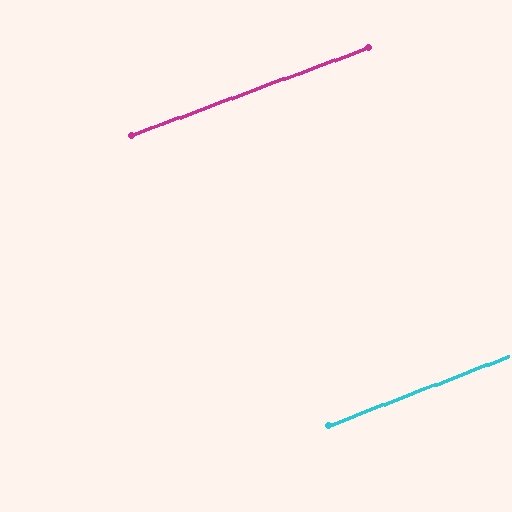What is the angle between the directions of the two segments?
Approximately 1 degree.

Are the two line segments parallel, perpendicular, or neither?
Parallel — their directions differ by only 0.9°.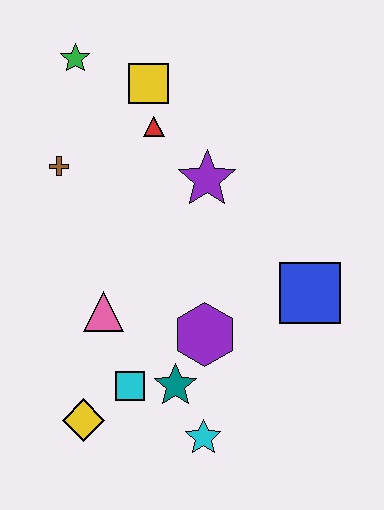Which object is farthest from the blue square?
The green star is farthest from the blue square.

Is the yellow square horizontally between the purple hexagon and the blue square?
No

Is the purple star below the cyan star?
No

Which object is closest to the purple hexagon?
The teal star is closest to the purple hexagon.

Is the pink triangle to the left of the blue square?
Yes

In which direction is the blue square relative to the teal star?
The blue square is to the right of the teal star.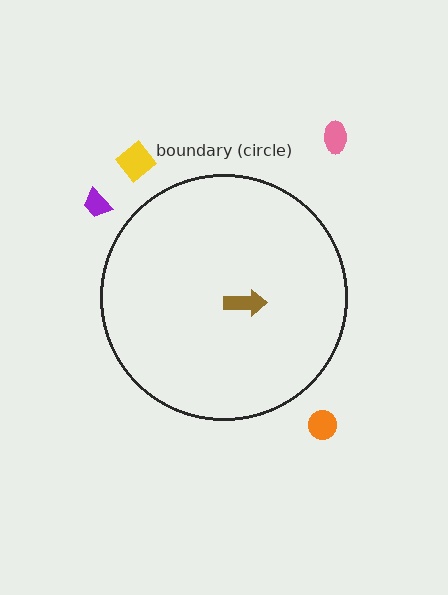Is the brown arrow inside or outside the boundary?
Inside.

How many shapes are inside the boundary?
1 inside, 4 outside.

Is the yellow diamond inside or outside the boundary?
Outside.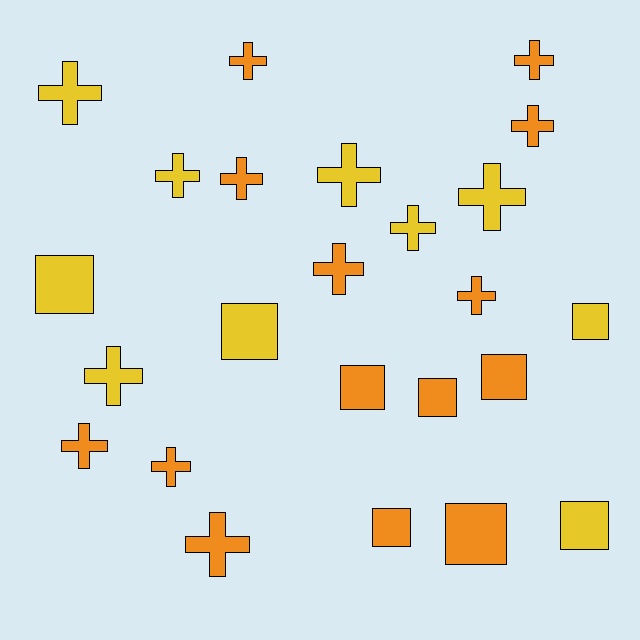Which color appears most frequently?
Orange, with 14 objects.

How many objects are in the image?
There are 24 objects.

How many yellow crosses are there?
There are 6 yellow crosses.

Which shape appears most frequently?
Cross, with 15 objects.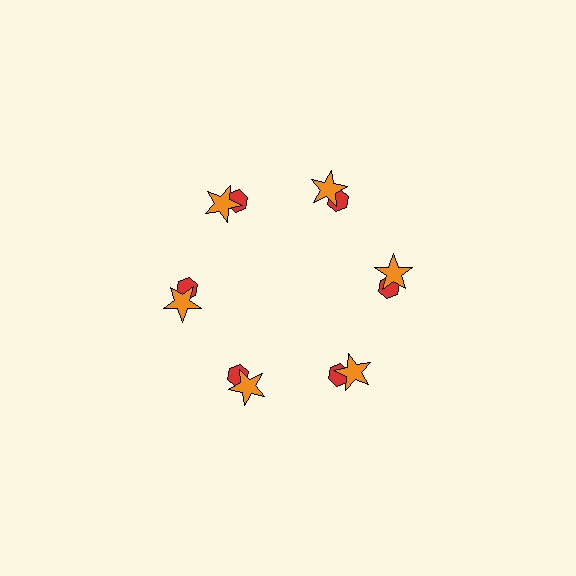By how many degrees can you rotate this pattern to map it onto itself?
The pattern maps onto itself every 60 degrees of rotation.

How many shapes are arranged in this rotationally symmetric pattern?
There are 12 shapes, arranged in 6 groups of 2.